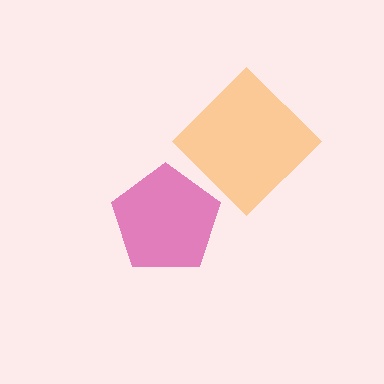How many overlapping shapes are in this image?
There are 2 overlapping shapes in the image.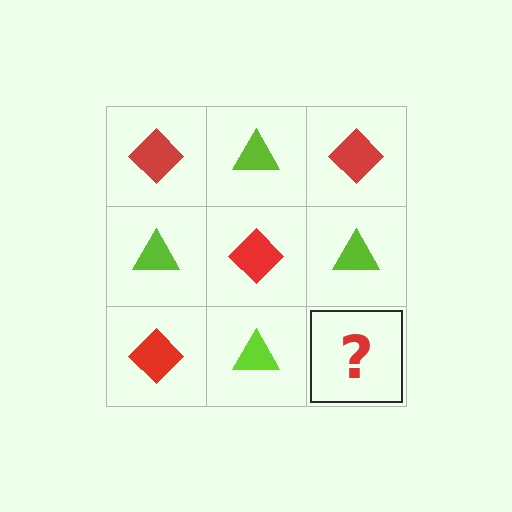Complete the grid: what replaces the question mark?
The question mark should be replaced with a red diamond.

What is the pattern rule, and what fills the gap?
The rule is that it alternates red diamond and lime triangle in a checkerboard pattern. The gap should be filled with a red diamond.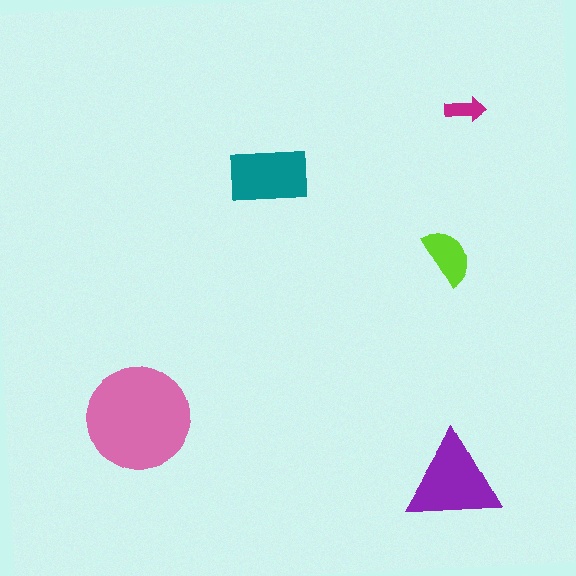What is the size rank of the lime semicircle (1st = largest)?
4th.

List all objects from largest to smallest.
The pink circle, the purple triangle, the teal rectangle, the lime semicircle, the magenta arrow.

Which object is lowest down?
The purple triangle is bottommost.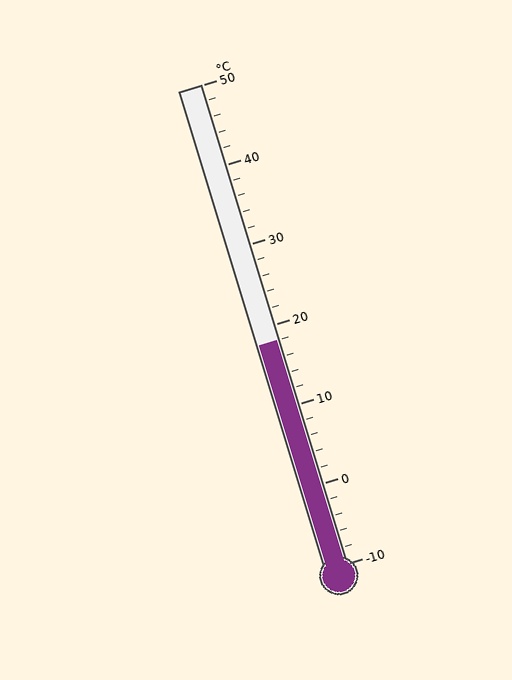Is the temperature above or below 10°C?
The temperature is above 10°C.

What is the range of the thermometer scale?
The thermometer scale ranges from -10°C to 50°C.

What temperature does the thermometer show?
The thermometer shows approximately 18°C.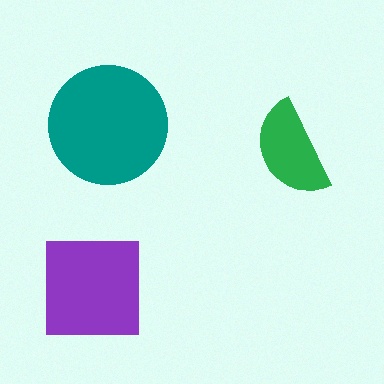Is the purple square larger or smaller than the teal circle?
Smaller.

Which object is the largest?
The teal circle.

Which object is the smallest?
The green semicircle.